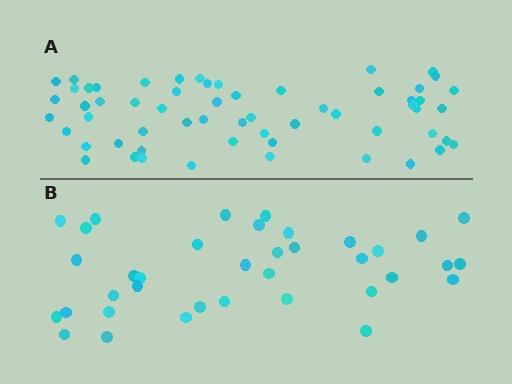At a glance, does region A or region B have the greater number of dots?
Region A (the top region) has more dots.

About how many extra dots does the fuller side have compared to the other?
Region A has approximately 20 more dots than region B.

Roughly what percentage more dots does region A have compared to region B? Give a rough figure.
About 60% more.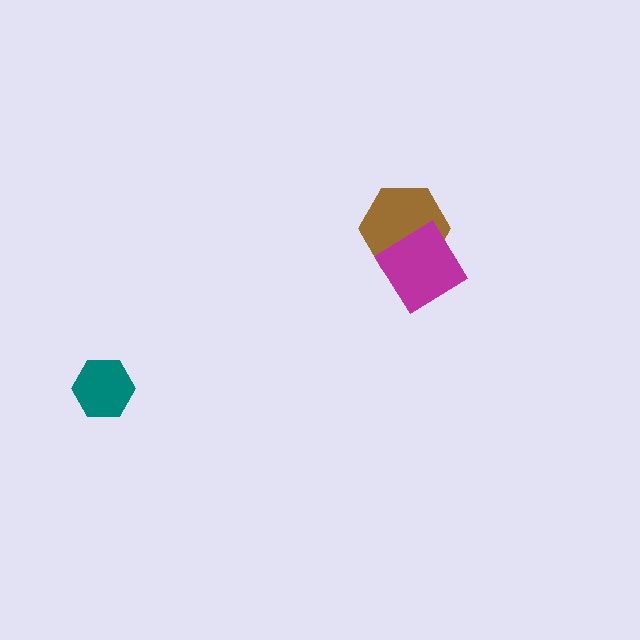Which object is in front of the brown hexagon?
The magenta diamond is in front of the brown hexagon.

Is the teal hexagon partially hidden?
No, no other shape covers it.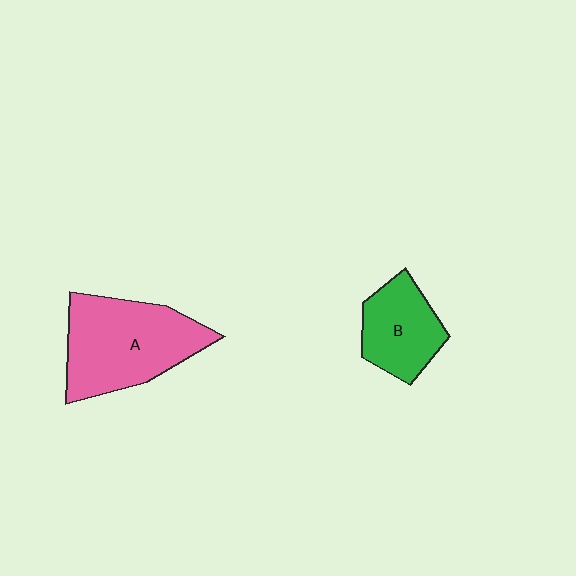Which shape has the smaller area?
Shape B (green).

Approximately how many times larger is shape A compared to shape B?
Approximately 1.7 times.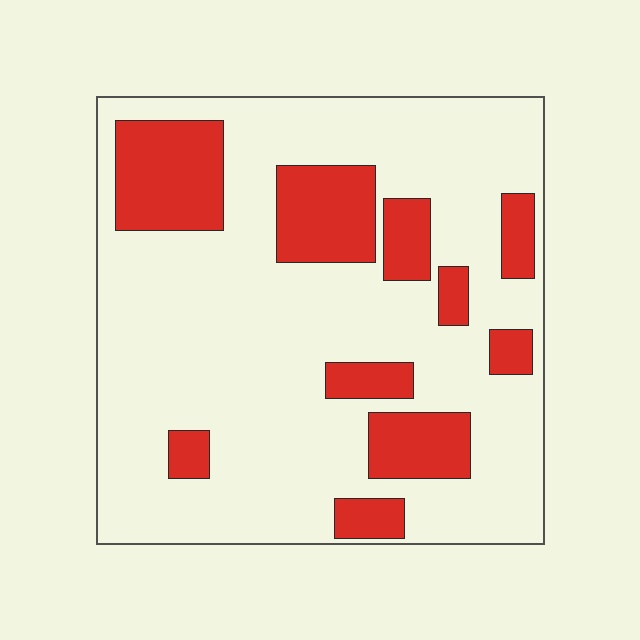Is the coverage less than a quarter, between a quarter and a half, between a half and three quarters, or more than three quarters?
Less than a quarter.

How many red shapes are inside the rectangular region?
10.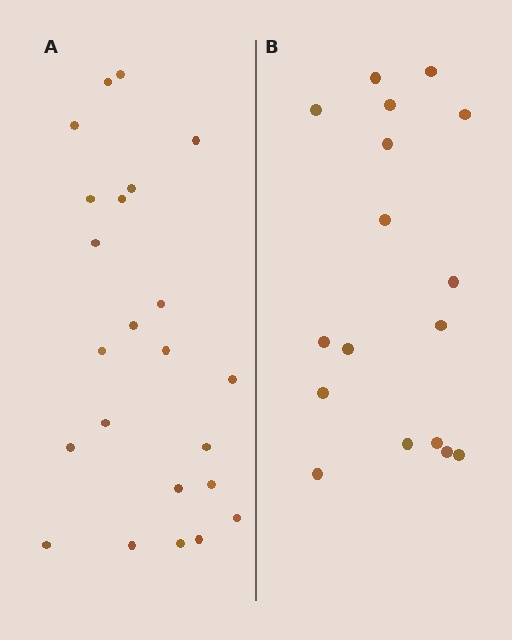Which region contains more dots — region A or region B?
Region A (the left region) has more dots.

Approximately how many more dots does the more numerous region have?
Region A has about 6 more dots than region B.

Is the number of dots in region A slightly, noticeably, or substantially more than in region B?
Region A has noticeably more, but not dramatically so. The ratio is roughly 1.4 to 1.